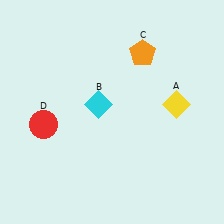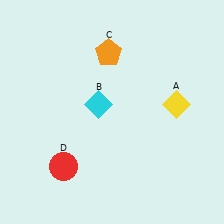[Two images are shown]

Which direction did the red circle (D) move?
The red circle (D) moved down.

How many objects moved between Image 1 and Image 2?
2 objects moved between the two images.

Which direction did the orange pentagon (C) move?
The orange pentagon (C) moved left.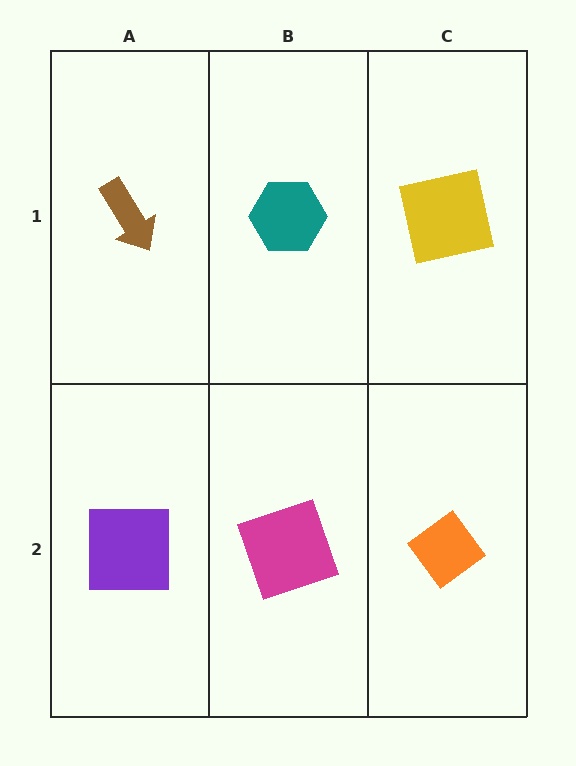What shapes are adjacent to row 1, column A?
A purple square (row 2, column A), a teal hexagon (row 1, column B).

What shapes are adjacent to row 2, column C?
A yellow square (row 1, column C), a magenta square (row 2, column B).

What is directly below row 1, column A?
A purple square.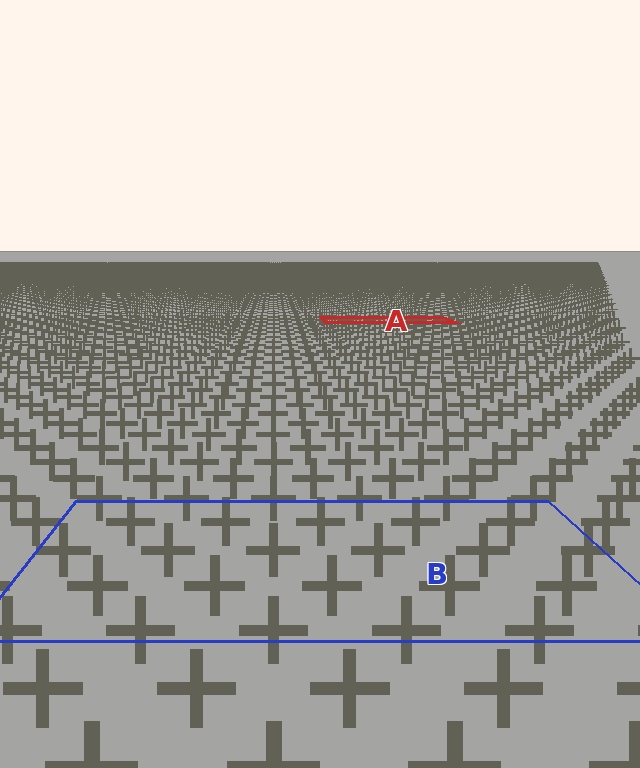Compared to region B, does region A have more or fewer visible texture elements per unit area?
Region A has more texture elements per unit area — they are packed more densely because it is farther away.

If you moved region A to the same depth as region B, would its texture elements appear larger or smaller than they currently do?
They would appear larger. At a closer depth, the same texture elements are projected at a bigger on-screen size.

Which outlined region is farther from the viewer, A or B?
Region A is farther from the viewer — the texture elements inside it appear smaller and more densely packed.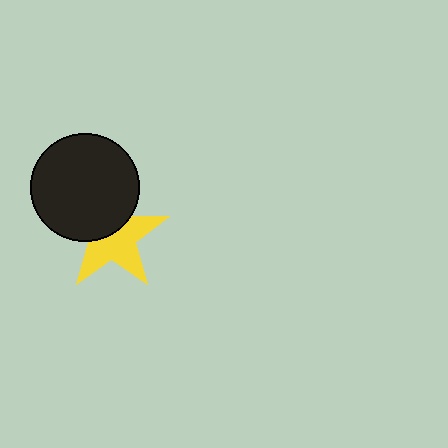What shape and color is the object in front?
The object in front is a black circle.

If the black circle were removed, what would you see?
You would see the complete yellow star.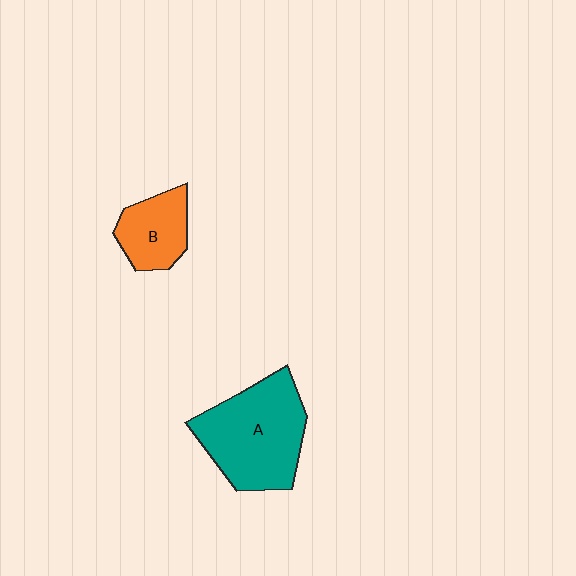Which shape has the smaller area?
Shape B (orange).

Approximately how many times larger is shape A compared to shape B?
Approximately 2.0 times.